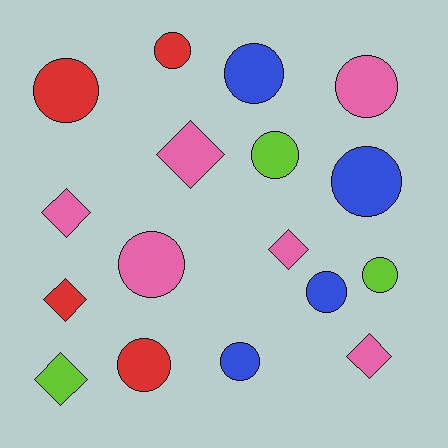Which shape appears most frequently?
Circle, with 11 objects.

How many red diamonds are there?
There is 1 red diamond.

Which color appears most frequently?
Pink, with 6 objects.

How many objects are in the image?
There are 17 objects.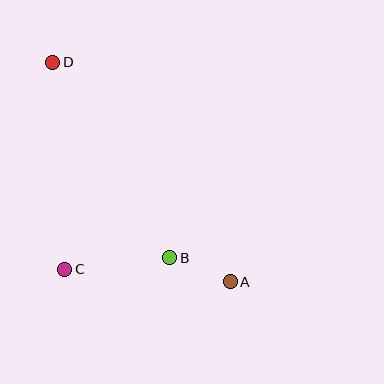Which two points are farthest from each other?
Points A and D are farthest from each other.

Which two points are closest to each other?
Points A and B are closest to each other.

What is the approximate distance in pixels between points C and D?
The distance between C and D is approximately 208 pixels.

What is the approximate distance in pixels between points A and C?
The distance between A and C is approximately 166 pixels.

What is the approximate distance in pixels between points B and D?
The distance between B and D is approximately 228 pixels.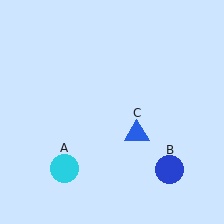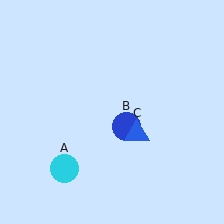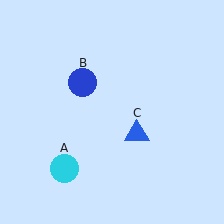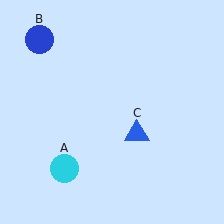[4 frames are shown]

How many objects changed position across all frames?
1 object changed position: blue circle (object B).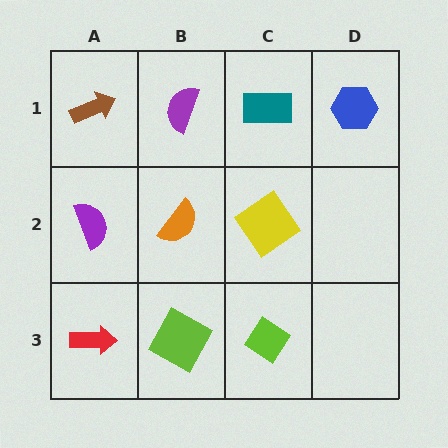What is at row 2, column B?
An orange semicircle.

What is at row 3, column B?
A lime square.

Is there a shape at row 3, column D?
No, that cell is empty.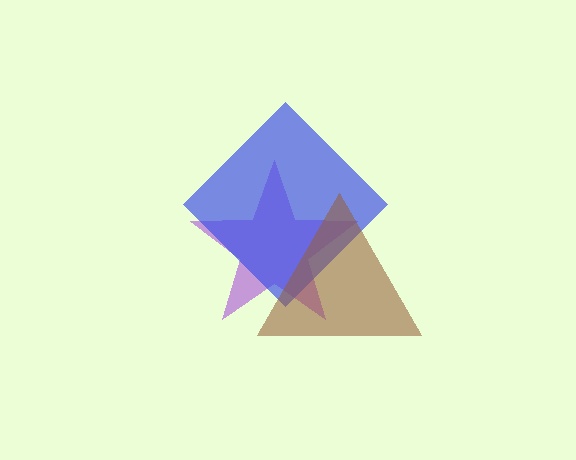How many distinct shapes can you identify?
There are 3 distinct shapes: a purple star, a blue diamond, a brown triangle.